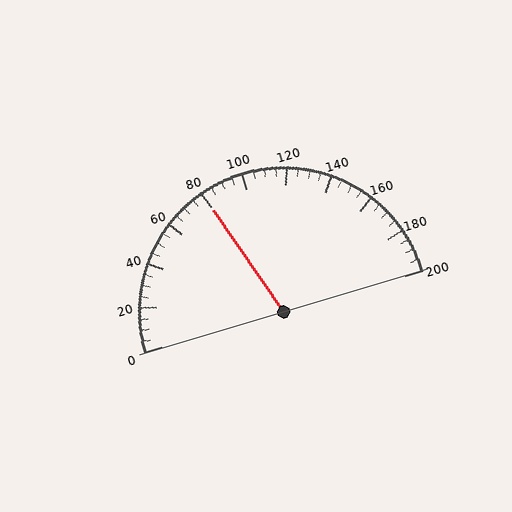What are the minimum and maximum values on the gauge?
The gauge ranges from 0 to 200.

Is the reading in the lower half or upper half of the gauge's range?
The reading is in the lower half of the range (0 to 200).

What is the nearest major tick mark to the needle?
The nearest major tick mark is 80.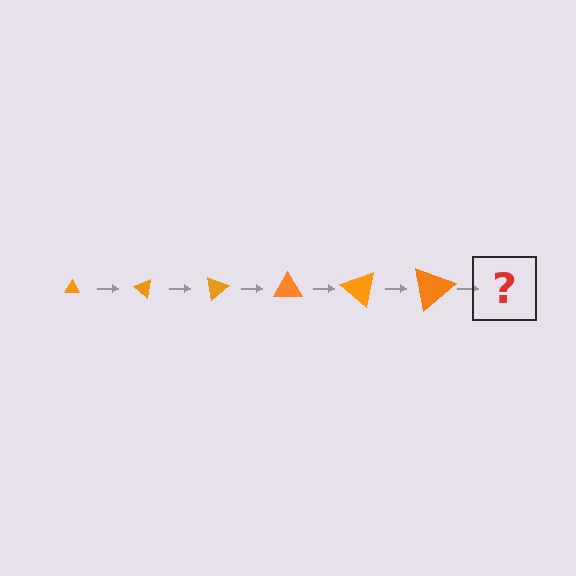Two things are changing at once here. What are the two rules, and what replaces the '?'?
The two rules are that the triangle grows larger each step and it rotates 40 degrees each step. The '?' should be a triangle, larger than the previous one and rotated 240 degrees from the start.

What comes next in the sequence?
The next element should be a triangle, larger than the previous one and rotated 240 degrees from the start.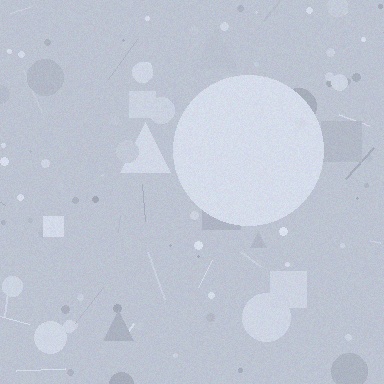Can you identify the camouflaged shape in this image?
The camouflaged shape is a circle.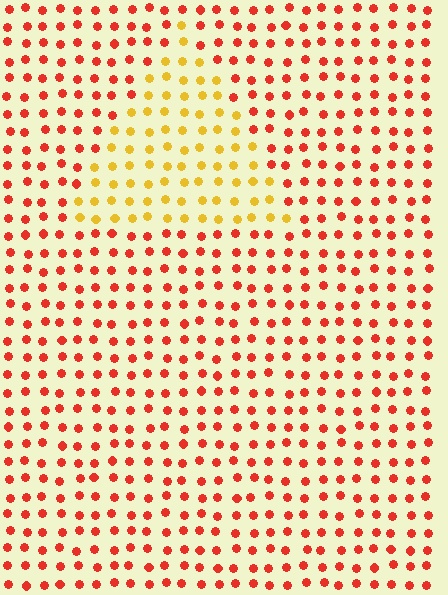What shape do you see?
I see a triangle.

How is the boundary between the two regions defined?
The boundary is defined purely by a slight shift in hue (about 45 degrees). Spacing, size, and orientation are identical on both sides.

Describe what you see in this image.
The image is filled with small red elements in a uniform arrangement. A triangle-shaped region is visible where the elements are tinted to a slightly different hue, forming a subtle color boundary.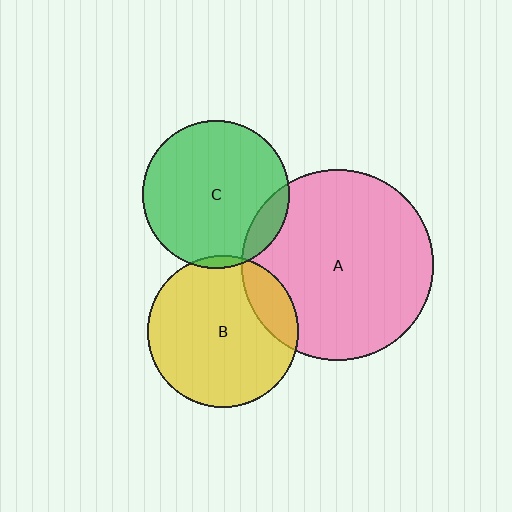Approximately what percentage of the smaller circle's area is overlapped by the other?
Approximately 15%.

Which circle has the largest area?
Circle A (pink).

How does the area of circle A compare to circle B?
Approximately 1.6 times.